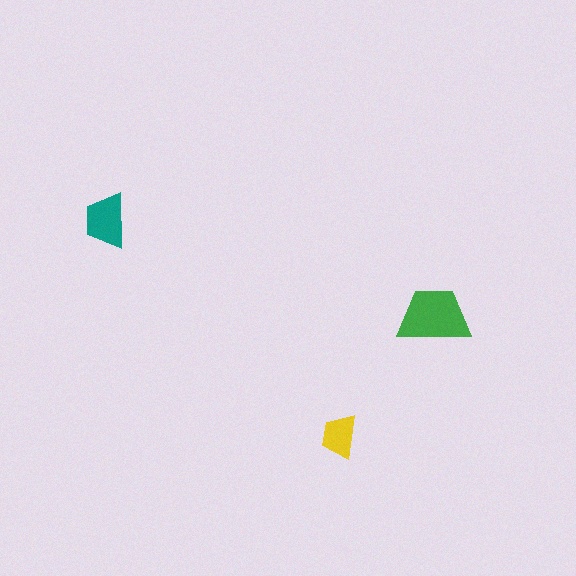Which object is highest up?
The teal trapezoid is topmost.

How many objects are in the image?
There are 3 objects in the image.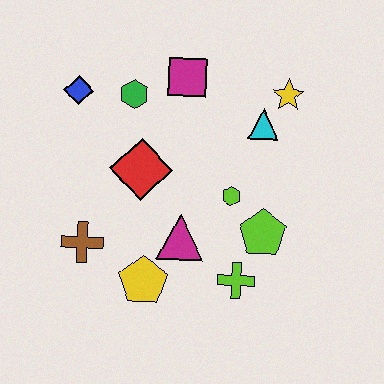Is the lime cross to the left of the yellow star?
Yes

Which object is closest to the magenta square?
The green hexagon is closest to the magenta square.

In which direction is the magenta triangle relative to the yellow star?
The magenta triangle is below the yellow star.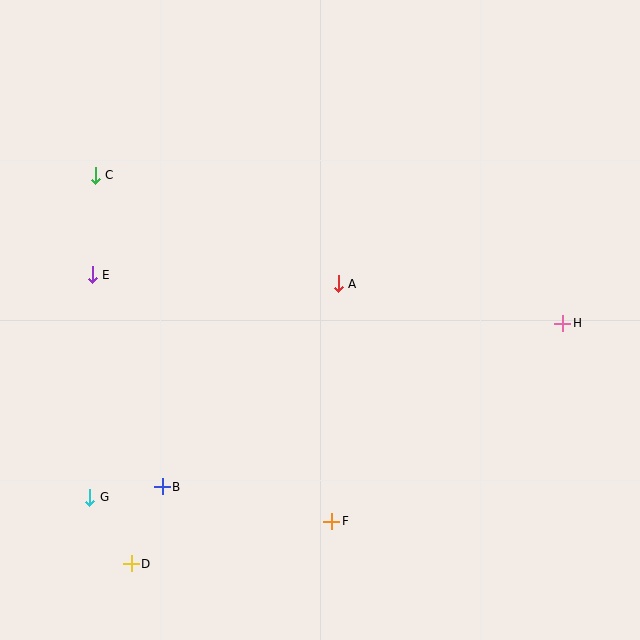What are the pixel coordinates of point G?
Point G is at (90, 497).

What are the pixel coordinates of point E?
Point E is at (92, 275).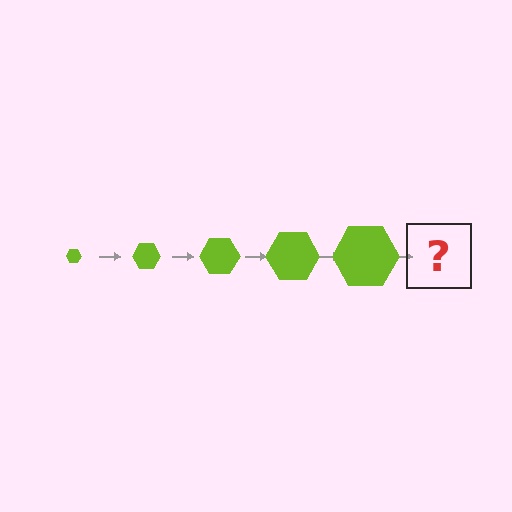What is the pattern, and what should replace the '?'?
The pattern is that the hexagon gets progressively larger each step. The '?' should be a lime hexagon, larger than the previous one.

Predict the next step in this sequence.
The next step is a lime hexagon, larger than the previous one.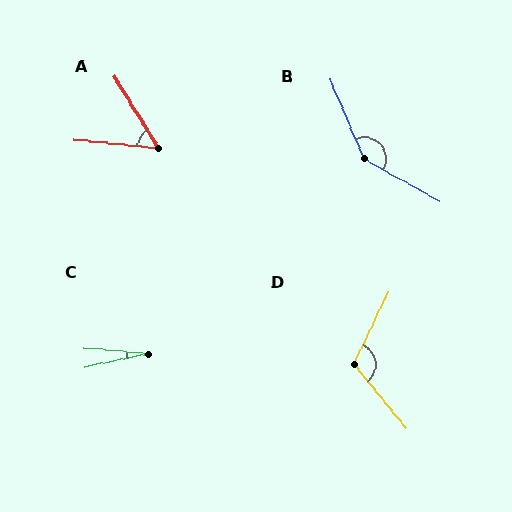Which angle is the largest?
B, at approximately 142 degrees.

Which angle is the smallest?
C, at approximately 17 degrees.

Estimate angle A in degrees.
Approximately 53 degrees.